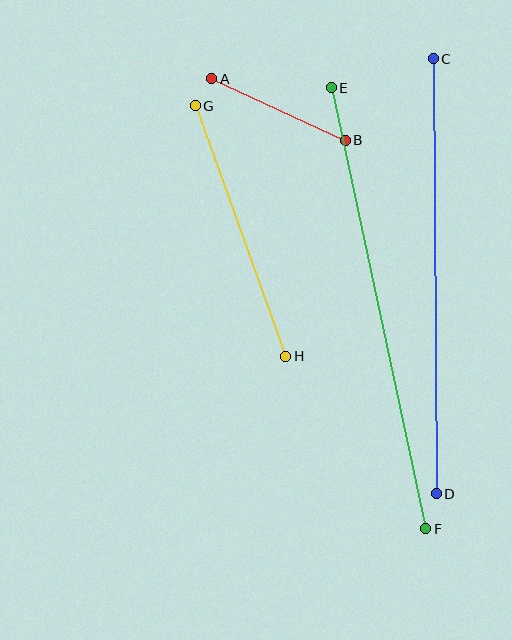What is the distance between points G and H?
The distance is approximately 266 pixels.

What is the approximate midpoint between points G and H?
The midpoint is at approximately (241, 231) pixels.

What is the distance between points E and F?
The distance is approximately 451 pixels.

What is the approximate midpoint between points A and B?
The midpoint is at approximately (279, 109) pixels.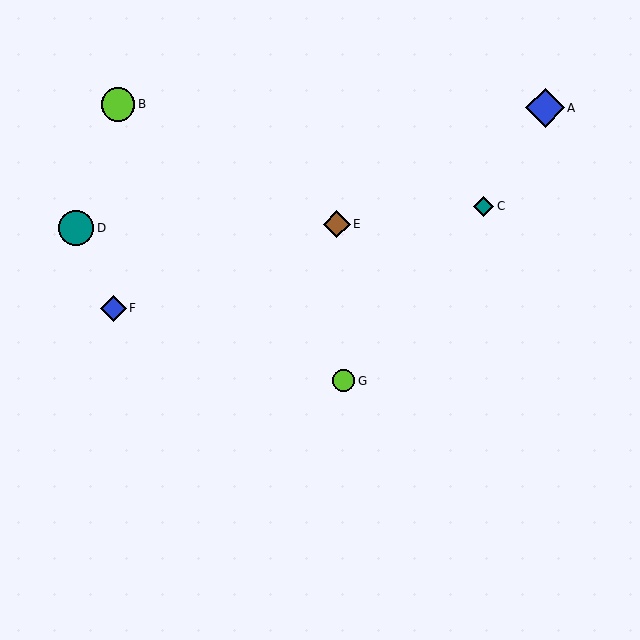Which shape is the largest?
The blue diamond (labeled A) is the largest.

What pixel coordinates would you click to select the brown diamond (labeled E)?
Click at (337, 224) to select the brown diamond E.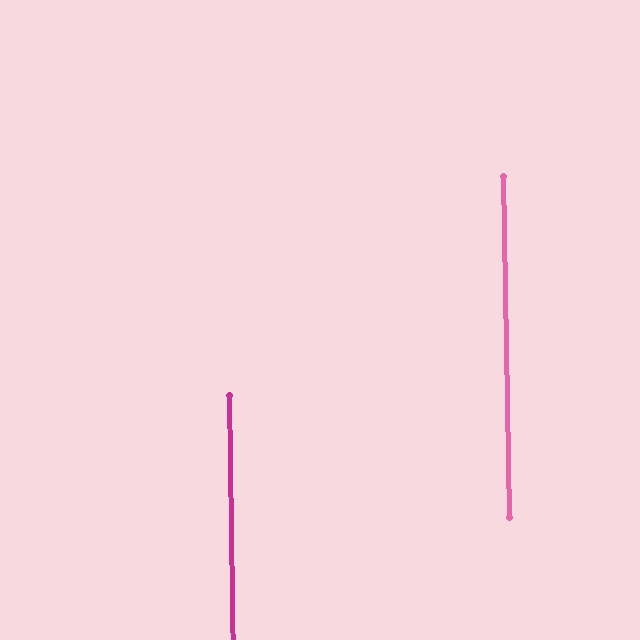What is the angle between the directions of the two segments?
Approximately 0 degrees.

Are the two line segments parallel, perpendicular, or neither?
Parallel — their directions differ by only 0.2°.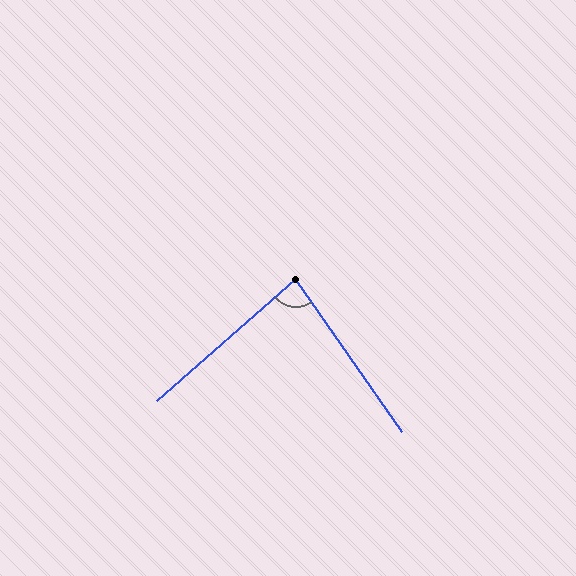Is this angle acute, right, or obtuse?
It is acute.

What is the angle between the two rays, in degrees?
Approximately 84 degrees.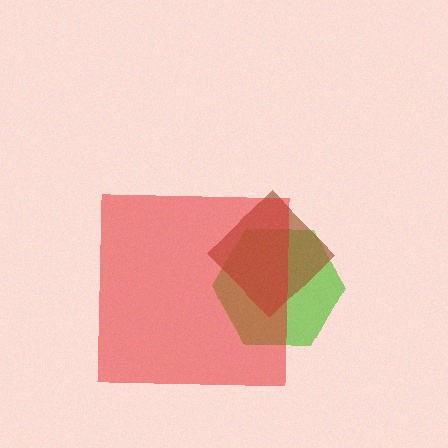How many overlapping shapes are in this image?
There are 3 overlapping shapes in the image.